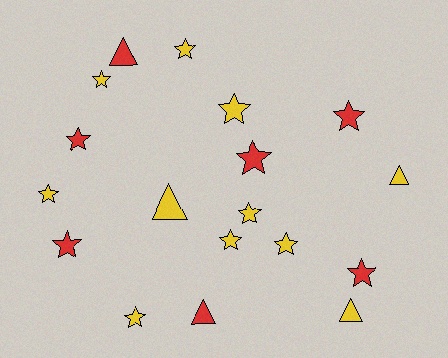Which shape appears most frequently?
Star, with 13 objects.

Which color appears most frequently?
Yellow, with 11 objects.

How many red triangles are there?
There are 2 red triangles.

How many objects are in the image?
There are 18 objects.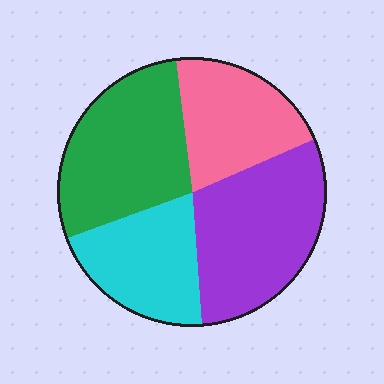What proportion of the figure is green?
Green takes up about one quarter (1/4) of the figure.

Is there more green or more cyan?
Green.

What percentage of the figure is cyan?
Cyan covers about 20% of the figure.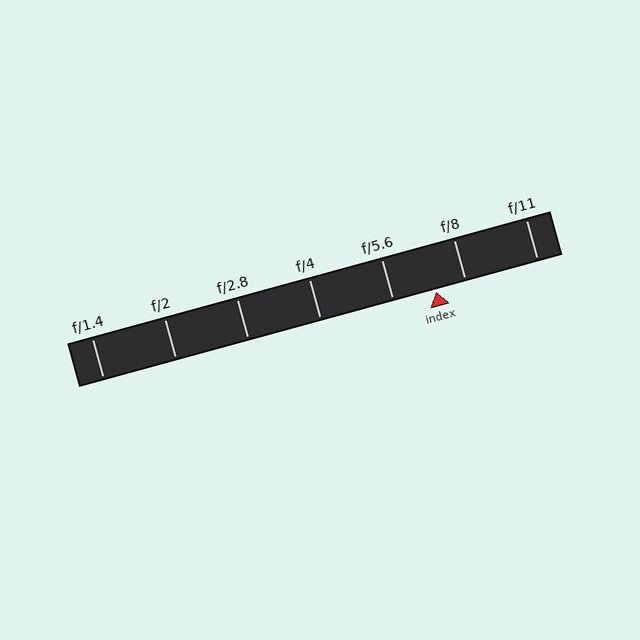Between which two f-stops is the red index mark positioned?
The index mark is between f/5.6 and f/8.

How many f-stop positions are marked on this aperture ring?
There are 7 f-stop positions marked.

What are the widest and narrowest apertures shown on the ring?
The widest aperture shown is f/1.4 and the narrowest is f/11.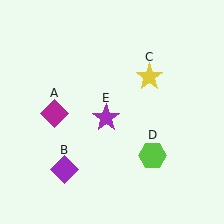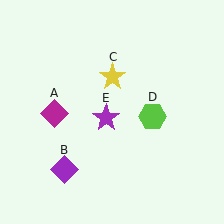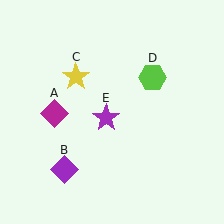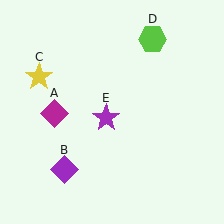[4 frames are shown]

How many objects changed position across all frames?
2 objects changed position: yellow star (object C), lime hexagon (object D).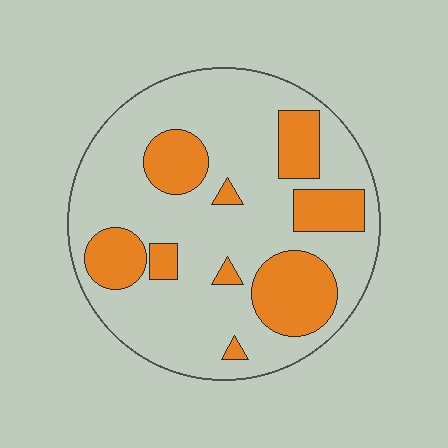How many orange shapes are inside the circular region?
9.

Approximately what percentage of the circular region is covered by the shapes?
Approximately 25%.